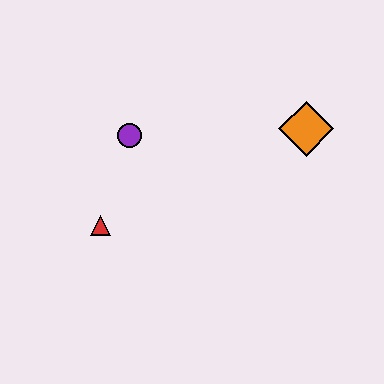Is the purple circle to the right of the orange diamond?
No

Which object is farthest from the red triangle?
The orange diamond is farthest from the red triangle.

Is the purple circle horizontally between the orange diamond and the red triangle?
Yes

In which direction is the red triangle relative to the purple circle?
The red triangle is below the purple circle.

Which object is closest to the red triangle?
The purple circle is closest to the red triangle.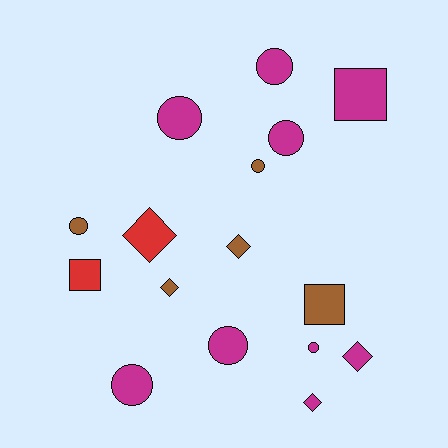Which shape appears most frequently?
Circle, with 8 objects.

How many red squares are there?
There is 1 red square.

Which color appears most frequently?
Magenta, with 9 objects.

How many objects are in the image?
There are 16 objects.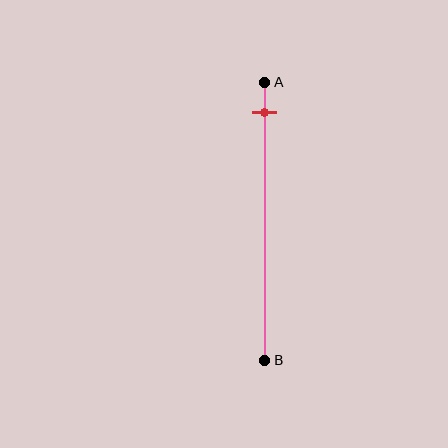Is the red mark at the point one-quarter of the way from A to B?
No, the mark is at about 10% from A, not at the 25% one-quarter point.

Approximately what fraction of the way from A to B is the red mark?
The red mark is approximately 10% of the way from A to B.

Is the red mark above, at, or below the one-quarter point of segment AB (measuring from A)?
The red mark is above the one-quarter point of segment AB.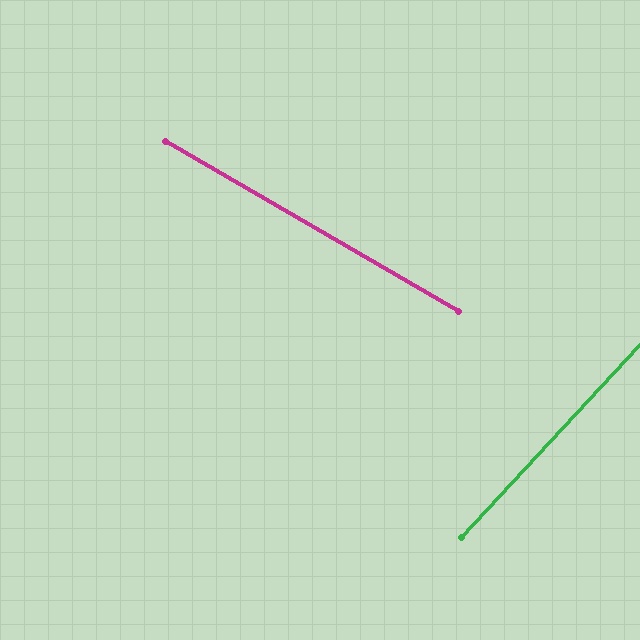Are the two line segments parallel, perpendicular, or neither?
Neither parallel nor perpendicular — they differ by about 77°.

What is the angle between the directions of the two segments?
Approximately 77 degrees.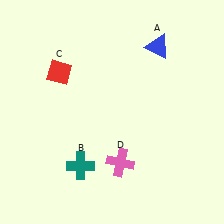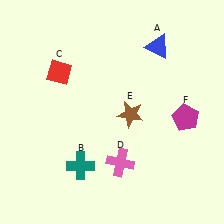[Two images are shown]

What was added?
A brown star (E), a magenta pentagon (F) were added in Image 2.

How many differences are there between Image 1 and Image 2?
There are 2 differences between the two images.